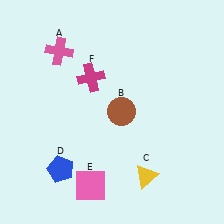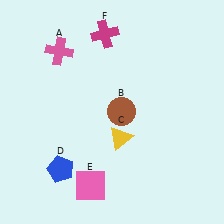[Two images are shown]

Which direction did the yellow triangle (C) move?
The yellow triangle (C) moved up.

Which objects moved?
The objects that moved are: the yellow triangle (C), the magenta cross (F).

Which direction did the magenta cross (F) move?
The magenta cross (F) moved up.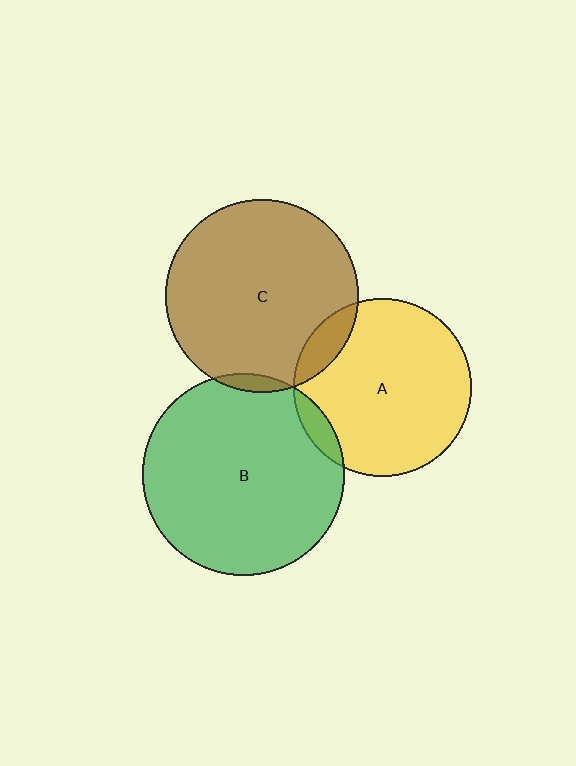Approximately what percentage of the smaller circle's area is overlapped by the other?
Approximately 5%.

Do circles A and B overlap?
Yes.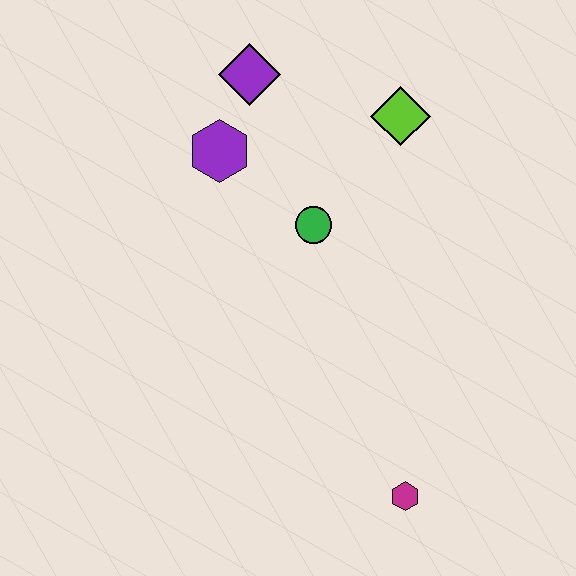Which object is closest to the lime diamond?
The green circle is closest to the lime diamond.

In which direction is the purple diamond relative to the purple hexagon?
The purple diamond is above the purple hexagon.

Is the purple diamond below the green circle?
No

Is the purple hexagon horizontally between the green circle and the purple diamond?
No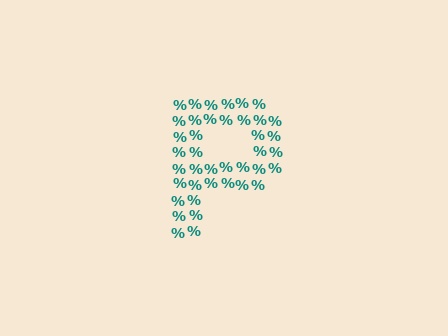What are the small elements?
The small elements are percent signs.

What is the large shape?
The large shape is the letter P.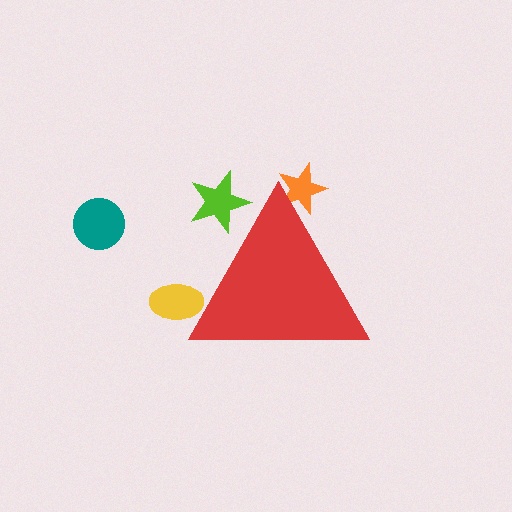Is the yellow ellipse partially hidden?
Yes, the yellow ellipse is partially hidden behind the red triangle.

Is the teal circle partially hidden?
No, the teal circle is fully visible.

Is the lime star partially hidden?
Yes, the lime star is partially hidden behind the red triangle.